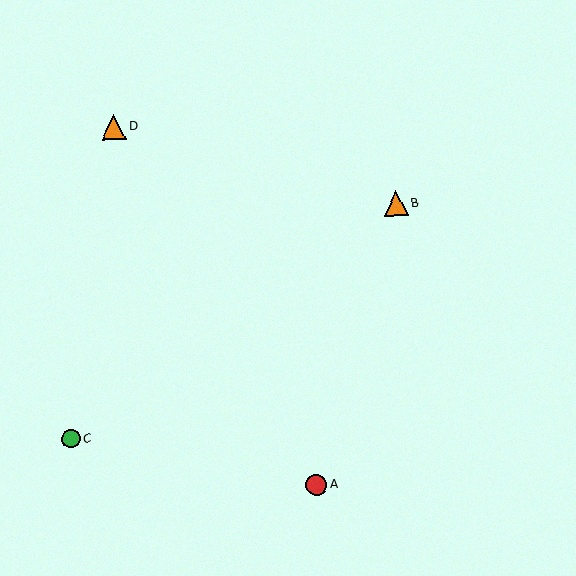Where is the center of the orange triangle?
The center of the orange triangle is at (396, 203).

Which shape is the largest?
The orange triangle (labeled D) is the largest.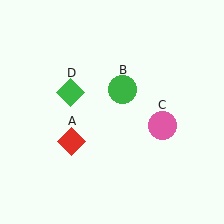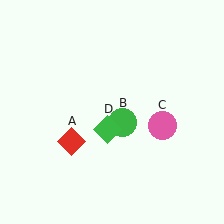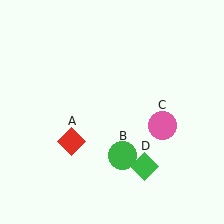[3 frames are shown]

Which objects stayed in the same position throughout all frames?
Red diamond (object A) and pink circle (object C) remained stationary.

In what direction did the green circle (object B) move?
The green circle (object B) moved down.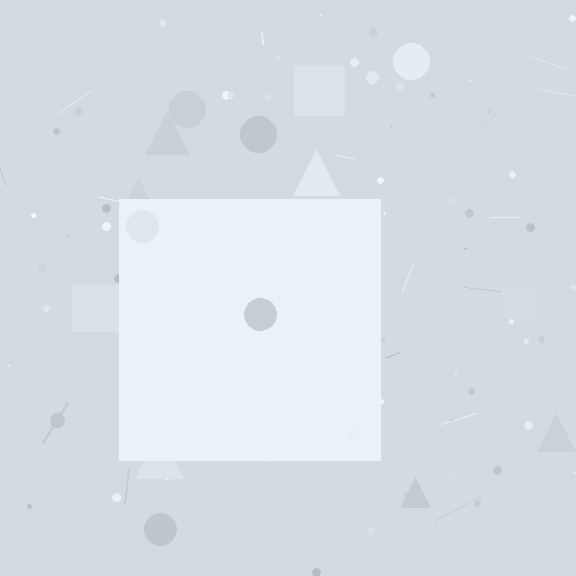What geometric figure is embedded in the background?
A square is embedded in the background.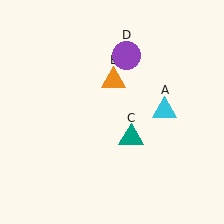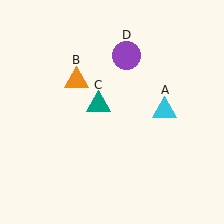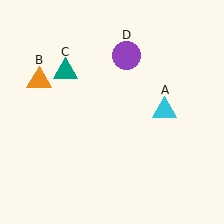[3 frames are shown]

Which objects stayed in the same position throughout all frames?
Cyan triangle (object A) and purple circle (object D) remained stationary.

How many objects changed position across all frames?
2 objects changed position: orange triangle (object B), teal triangle (object C).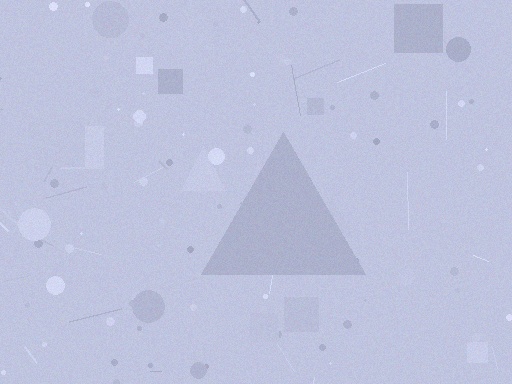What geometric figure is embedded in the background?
A triangle is embedded in the background.